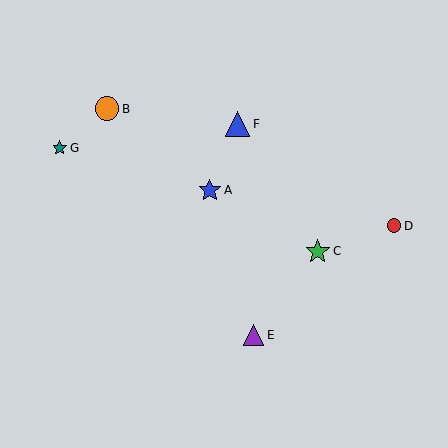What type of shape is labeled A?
Shape A is a blue star.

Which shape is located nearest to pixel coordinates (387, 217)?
The red circle (labeled D) at (394, 226) is nearest to that location.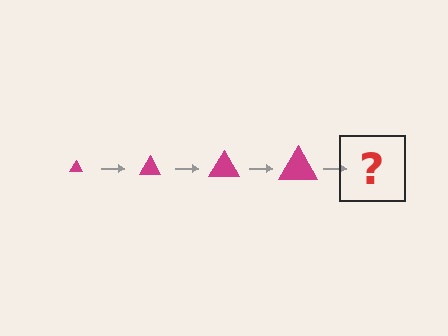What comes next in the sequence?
The next element should be a magenta triangle, larger than the previous one.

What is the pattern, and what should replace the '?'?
The pattern is that the triangle gets progressively larger each step. The '?' should be a magenta triangle, larger than the previous one.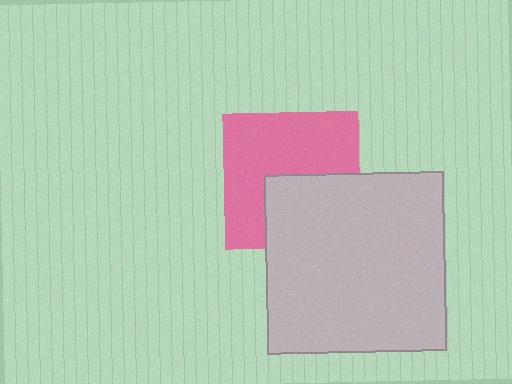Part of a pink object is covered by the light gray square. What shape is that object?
It is a square.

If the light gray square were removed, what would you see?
You would see the complete pink square.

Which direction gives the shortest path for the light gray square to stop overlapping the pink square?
Moving down gives the shortest separation.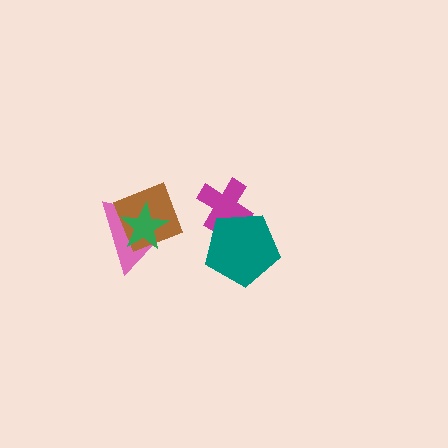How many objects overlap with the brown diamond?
2 objects overlap with the brown diamond.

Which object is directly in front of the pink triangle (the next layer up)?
The brown diamond is directly in front of the pink triangle.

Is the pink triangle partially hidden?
Yes, it is partially covered by another shape.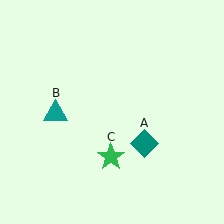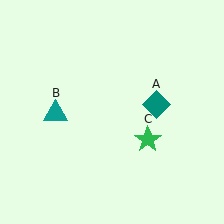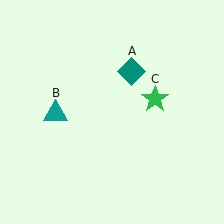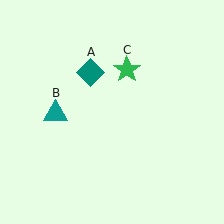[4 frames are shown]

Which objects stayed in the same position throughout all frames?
Teal triangle (object B) remained stationary.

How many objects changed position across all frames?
2 objects changed position: teal diamond (object A), green star (object C).